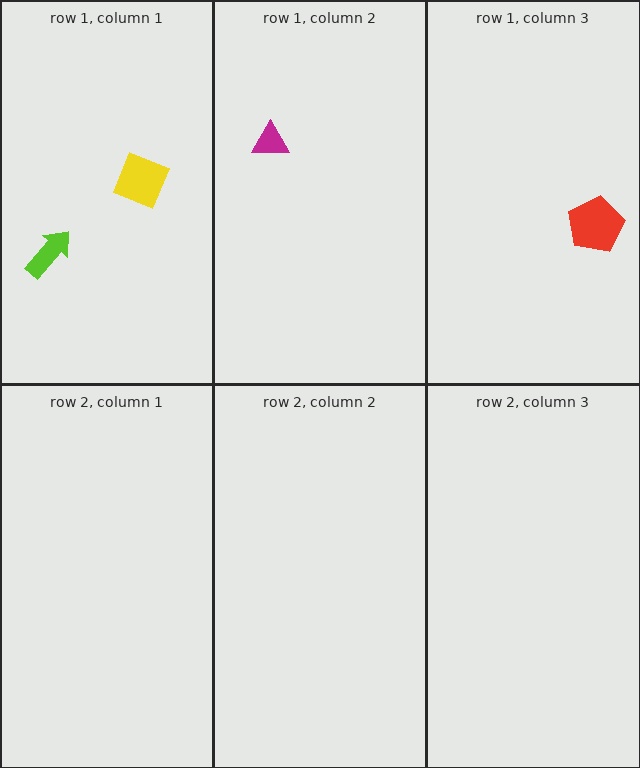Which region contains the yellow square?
The row 1, column 1 region.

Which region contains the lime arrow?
The row 1, column 1 region.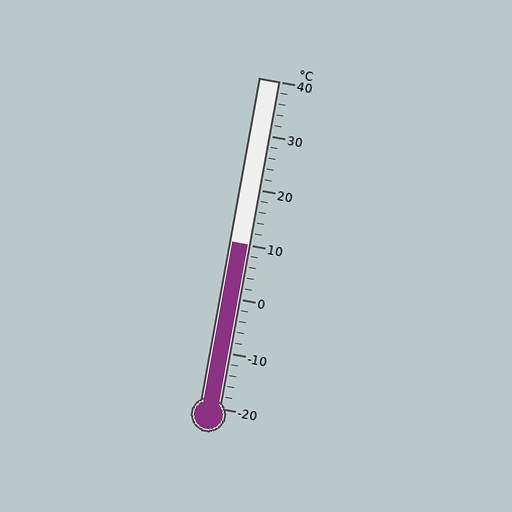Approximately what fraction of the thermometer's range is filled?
The thermometer is filled to approximately 50% of its range.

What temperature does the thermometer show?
The thermometer shows approximately 10°C.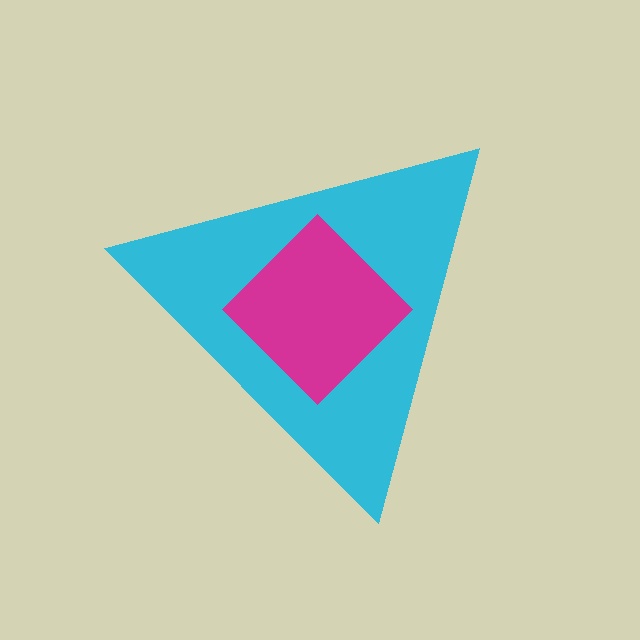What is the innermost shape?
The magenta diamond.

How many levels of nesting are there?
2.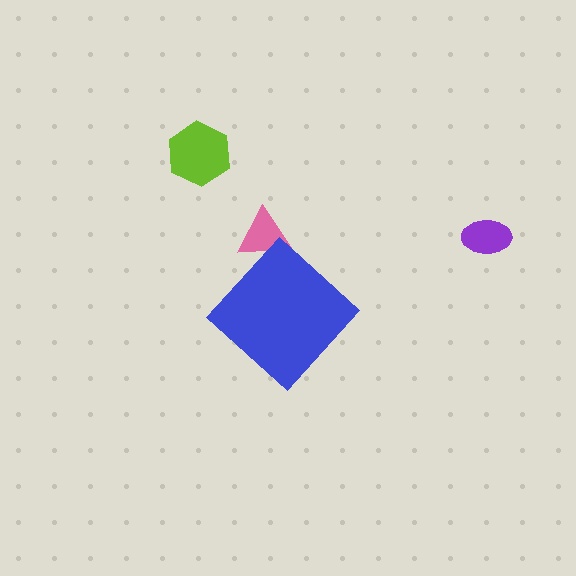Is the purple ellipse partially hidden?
No, the purple ellipse is fully visible.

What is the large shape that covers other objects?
A blue diamond.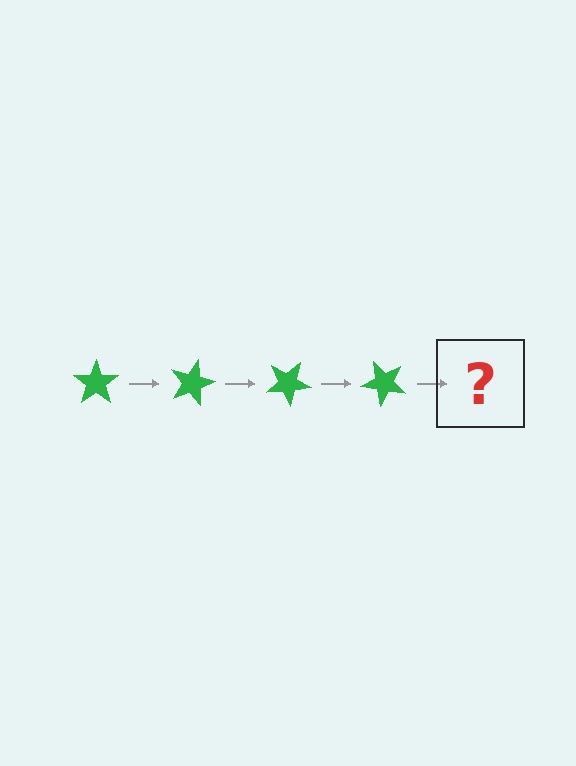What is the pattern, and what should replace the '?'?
The pattern is that the star rotates 15 degrees each step. The '?' should be a green star rotated 60 degrees.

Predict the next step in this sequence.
The next step is a green star rotated 60 degrees.